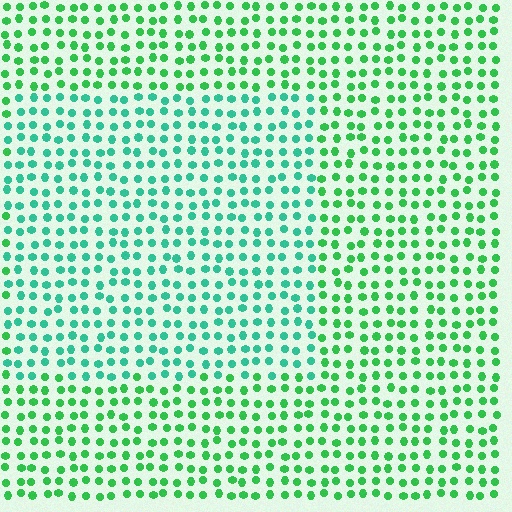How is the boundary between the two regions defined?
The boundary is defined purely by a slight shift in hue (about 31 degrees). Spacing, size, and orientation are identical on both sides.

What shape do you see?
I see a rectangle.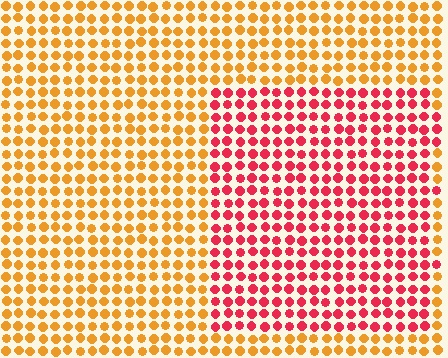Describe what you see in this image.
The image is filled with small orange elements in a uniform arrangement. A rectangle-shaped region is visible where the elements are tinted to a slightly different hue, forming a subtle color boundary.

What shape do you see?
I see a rectangle.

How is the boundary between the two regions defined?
The boundary is defined purely by a slight shift in hue (about 47 degrees). Spacing, size, and orientation are identical on both sides.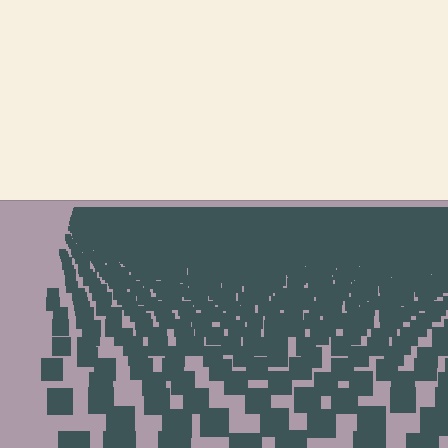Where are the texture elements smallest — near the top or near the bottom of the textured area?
Near the top.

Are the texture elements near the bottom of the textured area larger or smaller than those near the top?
Larger. Near the bottom, elements are closer to the viewer and appear at a bigger on-screen size.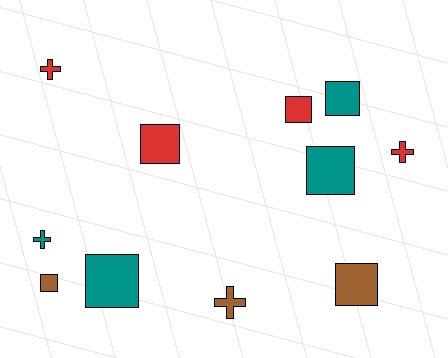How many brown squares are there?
There are 2 brown squares.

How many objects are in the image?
There are 11 objects.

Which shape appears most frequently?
Square, with 7 objects.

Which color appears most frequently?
Red, with 4 objects.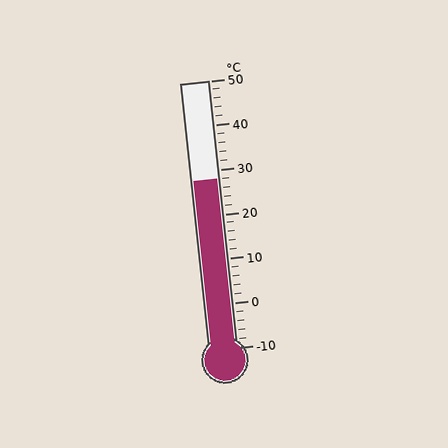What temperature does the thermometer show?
The thermometer shows approximately 28°C.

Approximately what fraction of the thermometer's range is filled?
The thermometer is filled to approximately 65% of its range.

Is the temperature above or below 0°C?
The temperature is above 0°C.